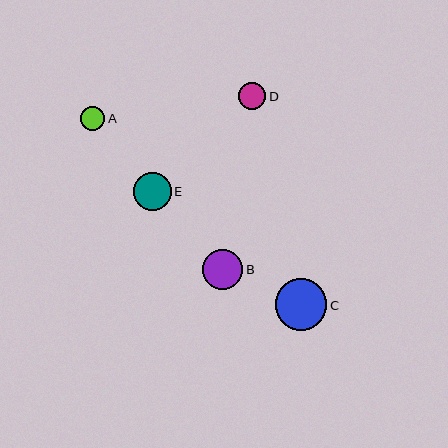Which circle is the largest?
Circle C is the largest with a size of approximately 52 pixels.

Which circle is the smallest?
Circle A is the smallest with a size of approximately 24 pixels.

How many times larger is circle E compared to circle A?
Circle E is approximately 1.5 times the size of circle A.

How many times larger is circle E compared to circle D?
Circle E is approximately 1.4 times the size of circle D.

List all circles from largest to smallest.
From largest to smallest: C, B, E, D, A.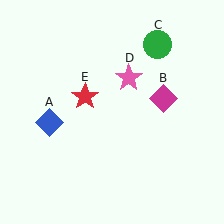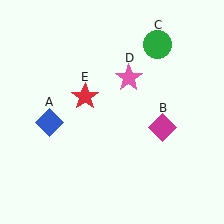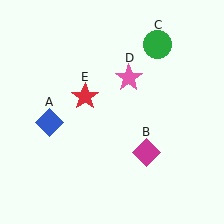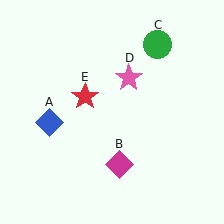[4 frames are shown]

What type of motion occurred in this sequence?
The magenta diamond (object B) rotated clockwise around the center of the scene.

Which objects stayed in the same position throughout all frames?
Blue diamond (object A) and green circle (object C) and pink star (object D) and red star (object E) remained stationary.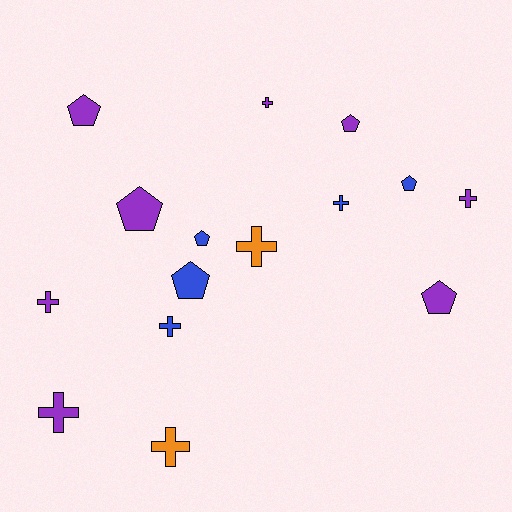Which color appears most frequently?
Purple, with 8 objects.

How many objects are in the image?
There are 15 objects.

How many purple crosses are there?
There are 4 purple crosses.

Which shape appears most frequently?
Cross, with 8 objects.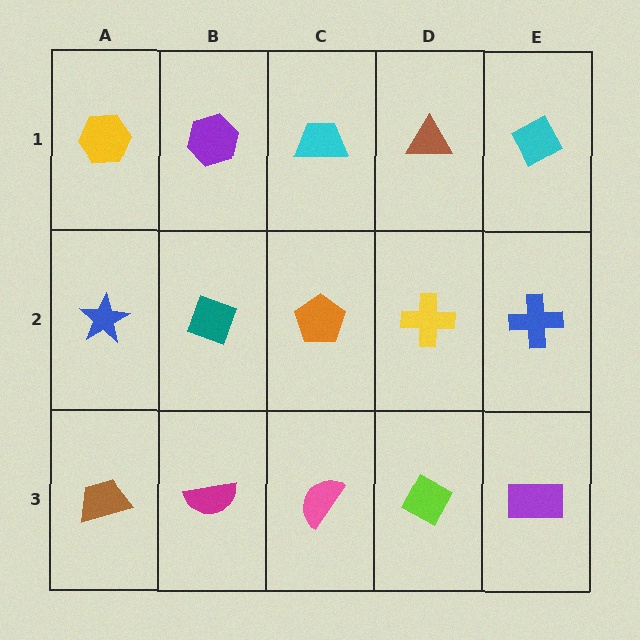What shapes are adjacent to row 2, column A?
A yellow hexagon (row 1, column A), a brown trapezoid (row 3, column A), a teal diamond (row 2, column B).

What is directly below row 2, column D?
A lime diamond.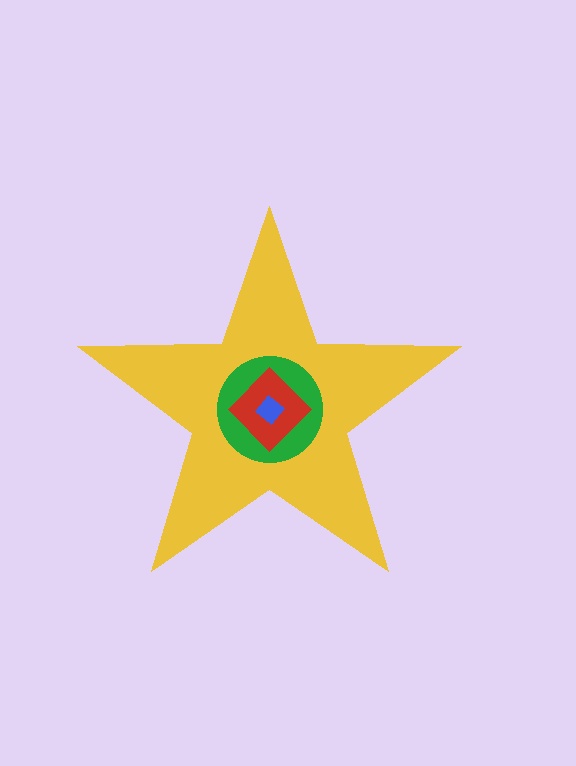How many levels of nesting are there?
4.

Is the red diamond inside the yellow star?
Yes.